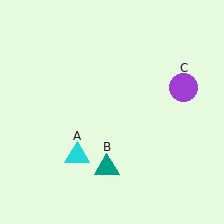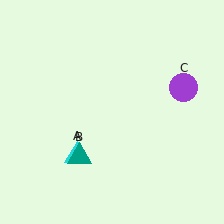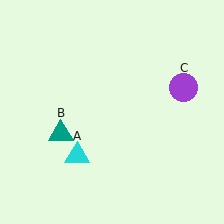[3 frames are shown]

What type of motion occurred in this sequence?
The teal triangle (object B) rotated clockwise around the center of the scene.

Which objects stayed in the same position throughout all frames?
Cyan triangle (object A) and purple circle (object C) remained stationary.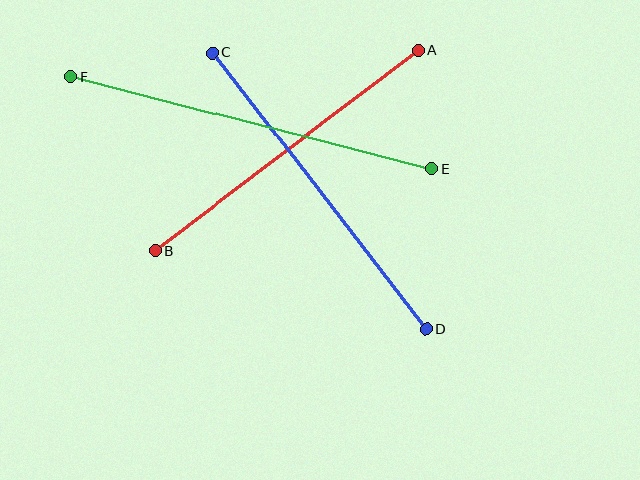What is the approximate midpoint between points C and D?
The midpoint is at approximately (319, 191) pixels.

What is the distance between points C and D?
The distance is approximately 350 pixels.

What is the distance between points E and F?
The distance is approximately 372 pixels.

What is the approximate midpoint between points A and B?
The midpoint is at approximately (287, 150) pixels.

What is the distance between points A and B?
The distance is approximately 330 pixels.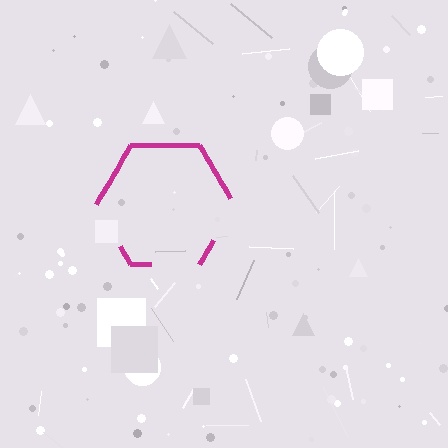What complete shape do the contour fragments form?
The contour fragments form a hexagon.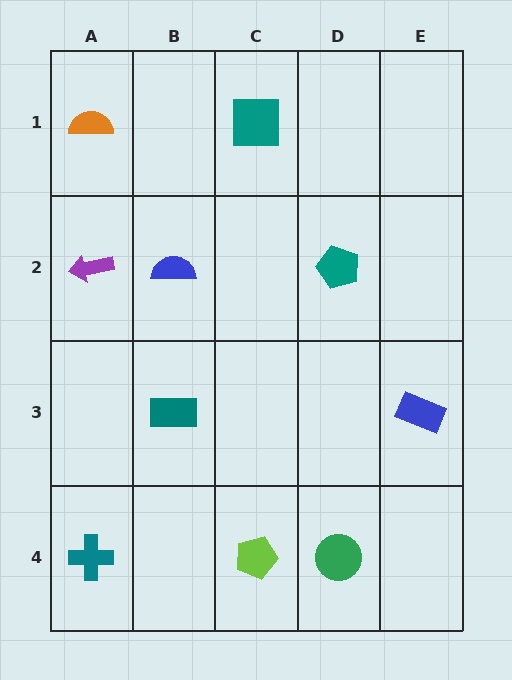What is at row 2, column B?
A blue semicircle.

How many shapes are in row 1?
2 shapes.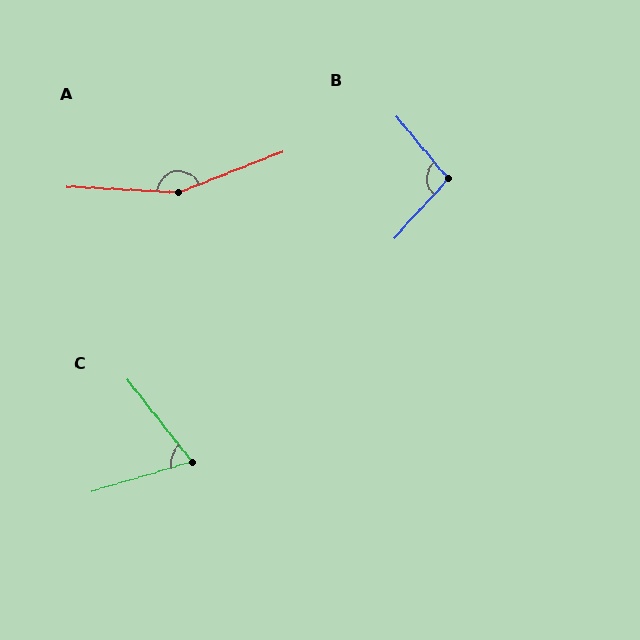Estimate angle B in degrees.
Approximately 98 degrees.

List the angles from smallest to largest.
C (68°), B (98°), A (156°).